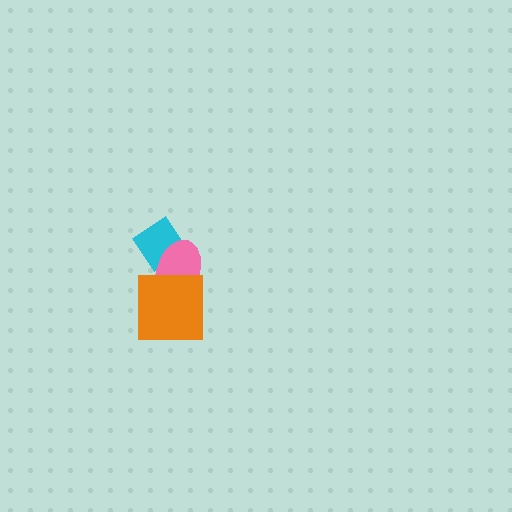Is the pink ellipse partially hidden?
Yes, it is partially covered by another shape.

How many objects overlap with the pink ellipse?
2 objects overlap with the pink ellipse.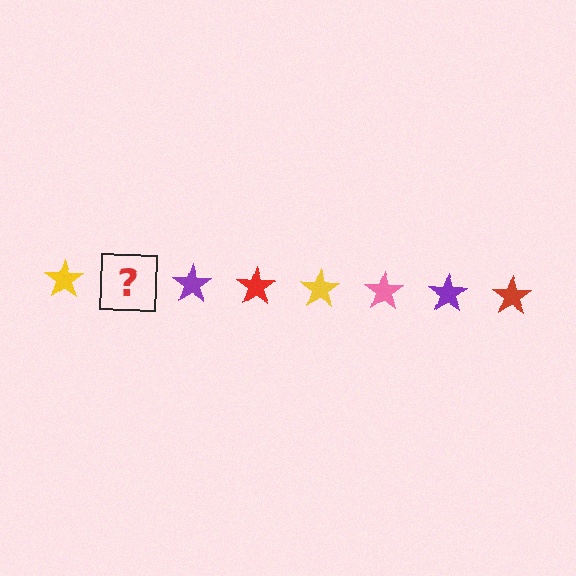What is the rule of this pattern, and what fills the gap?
The rule is that the pattern cycles through yellow, pink, purple, red stars. The gap should be filled with a pink star.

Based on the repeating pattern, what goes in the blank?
The blank should be a pink star.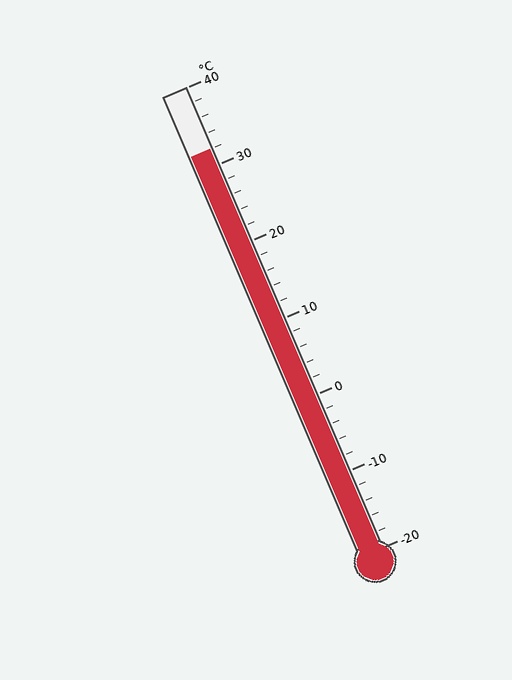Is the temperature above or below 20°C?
The temperature is above 20°C.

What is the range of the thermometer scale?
The thermometer scale ranges from -20°C to 40°C.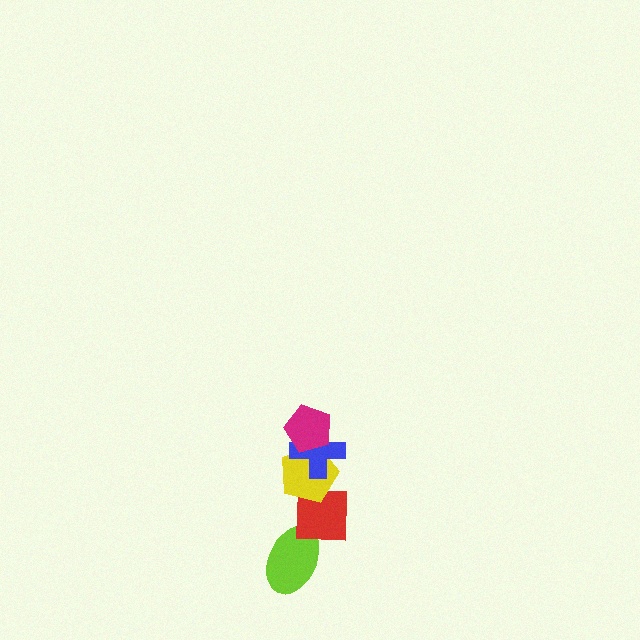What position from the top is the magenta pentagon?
The magenta pentagon is 1st from the top.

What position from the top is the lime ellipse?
The lime ellipse is 5th from the top.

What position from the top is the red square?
The red square is 4th from the top.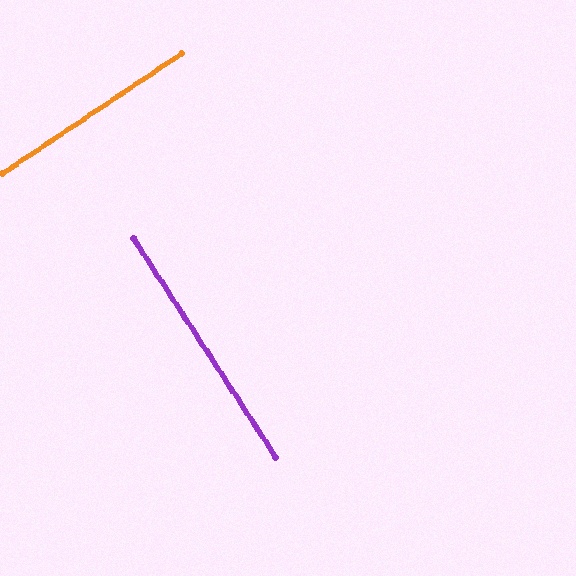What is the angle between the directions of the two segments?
Approximately 89 degrees.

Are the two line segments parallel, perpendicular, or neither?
Perpendicular — they meet at approximately 89°.